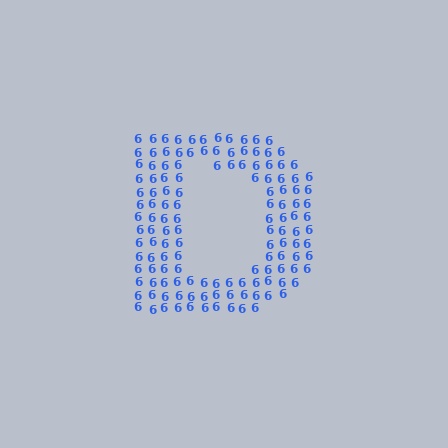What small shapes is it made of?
It is made of small digit 6's.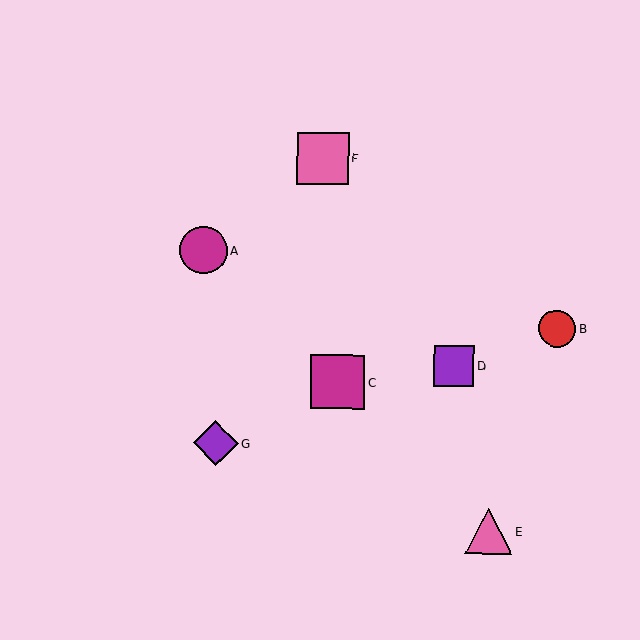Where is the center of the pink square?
The center of the pink square is at (323, 158).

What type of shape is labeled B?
Shape B is a red circle.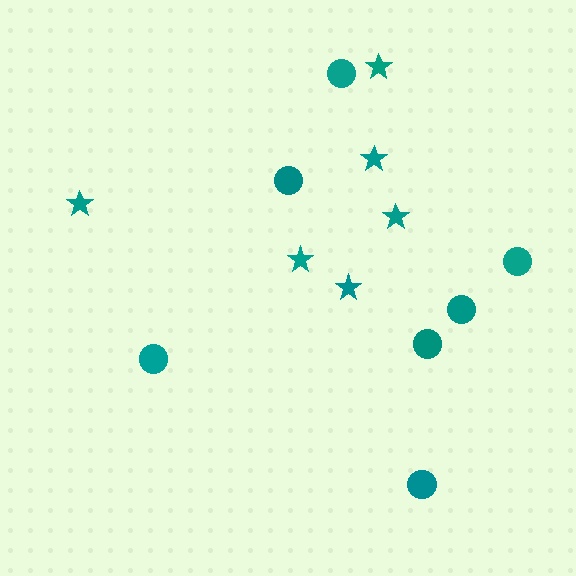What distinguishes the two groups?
There are 2 groups: one group of circles (7) and one group of stars (6).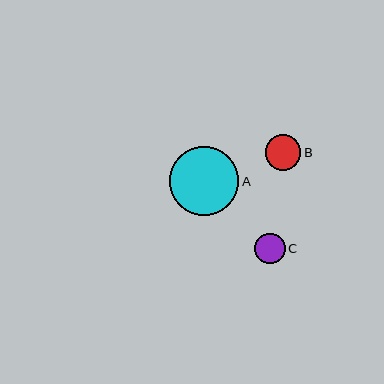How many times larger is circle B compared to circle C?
Circle B is approximately 1.2 times the size of circle C.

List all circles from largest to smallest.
From largest to smallest: A, B, C.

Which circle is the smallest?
Circle C is the smallest with a size of approximately 30 pixels.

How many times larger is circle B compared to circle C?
Circle B is approximately 1.2 times the size of circle C.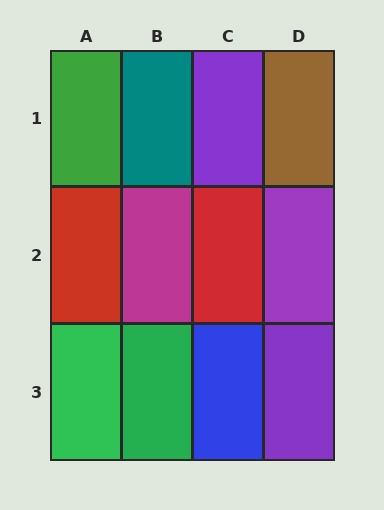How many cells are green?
3 cells are green.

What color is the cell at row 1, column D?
Brown.